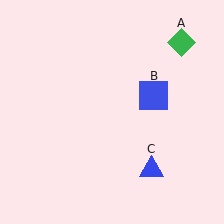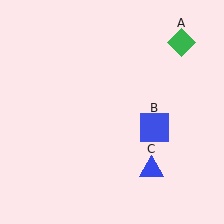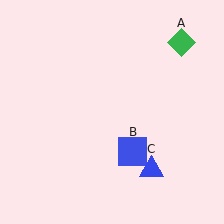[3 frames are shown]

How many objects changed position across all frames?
1 object changed position: blue square (object B).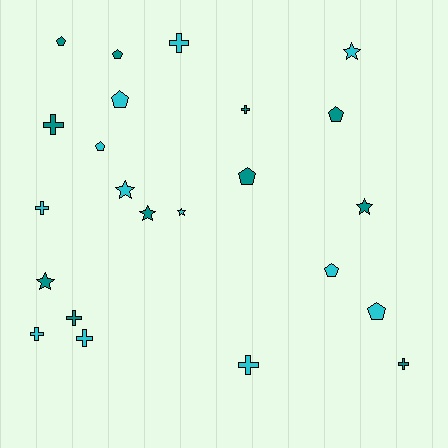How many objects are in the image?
There are 23 objects.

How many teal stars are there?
There are 3 teal stars.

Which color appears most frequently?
Cyan, with 12 objects.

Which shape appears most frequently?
Cross, with 9 objects.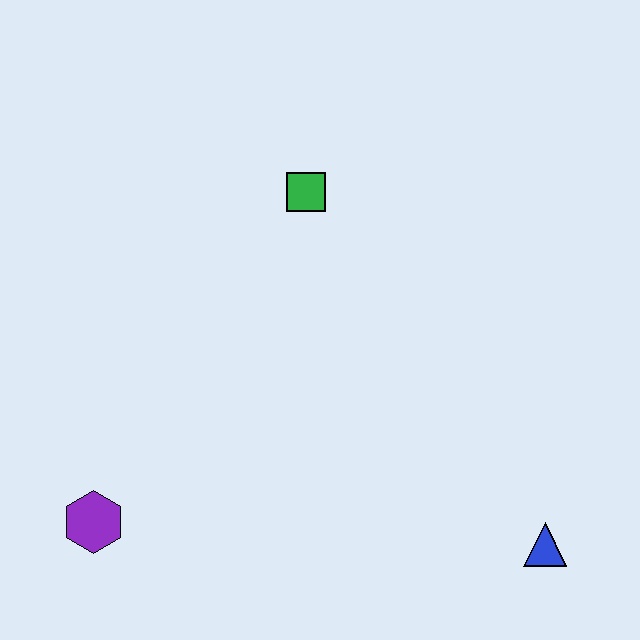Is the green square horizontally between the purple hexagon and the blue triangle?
Yes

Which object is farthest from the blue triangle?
The purple hexagon is farthest from the blue triangle.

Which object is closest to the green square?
The purple hexagon is closest to the green square.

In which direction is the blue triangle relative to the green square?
The blue triangle is below the green square.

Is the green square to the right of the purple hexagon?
Yes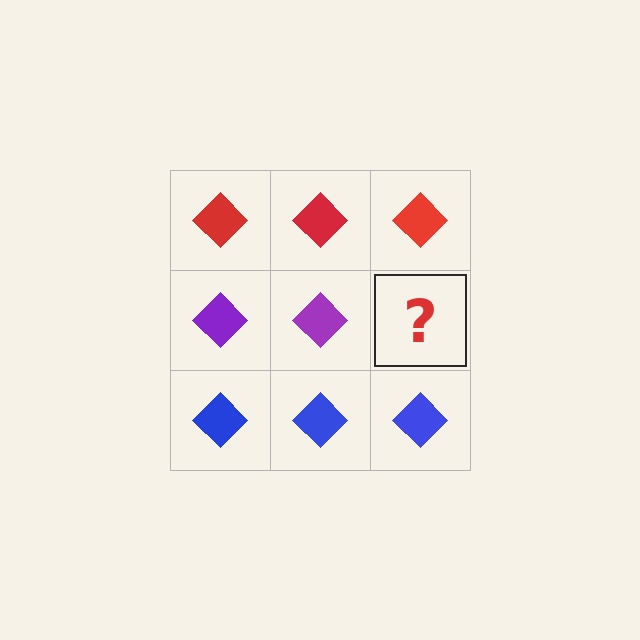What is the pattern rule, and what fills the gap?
The rule is that each row has a consistent color. The gap should be filled with a purple diamond.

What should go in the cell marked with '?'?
The missing cell should contain a purple diamond.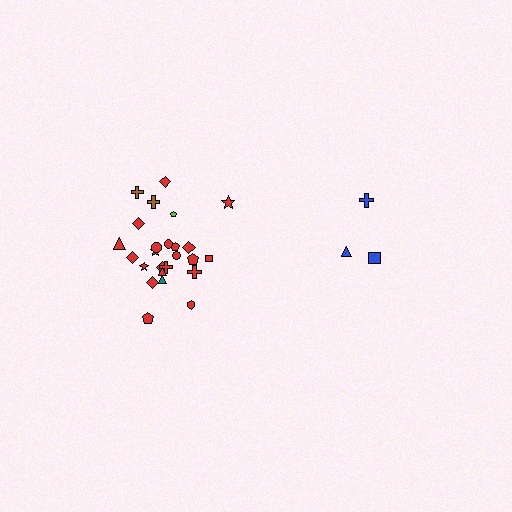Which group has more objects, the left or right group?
The left group.